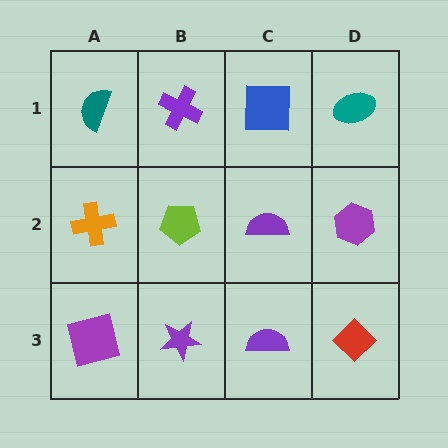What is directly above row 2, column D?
A teal ellipse.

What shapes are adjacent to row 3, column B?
A lime pentagon (row 2, column B), a purple square (row 3, column A), a purple semicircle (row 3, column C).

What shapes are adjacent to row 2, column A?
A teal semicircle (row 1, column A), a purple square (row 3, column A), a lime pentagon (row 2, column B).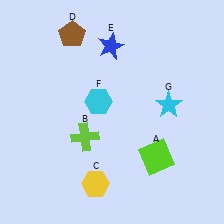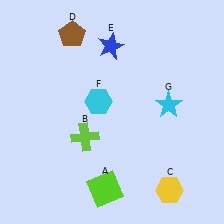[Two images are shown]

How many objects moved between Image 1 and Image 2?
2 objects moved between the two images.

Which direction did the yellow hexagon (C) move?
The yellow hexagon (C) moved right.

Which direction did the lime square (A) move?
The lime square (A) moved left.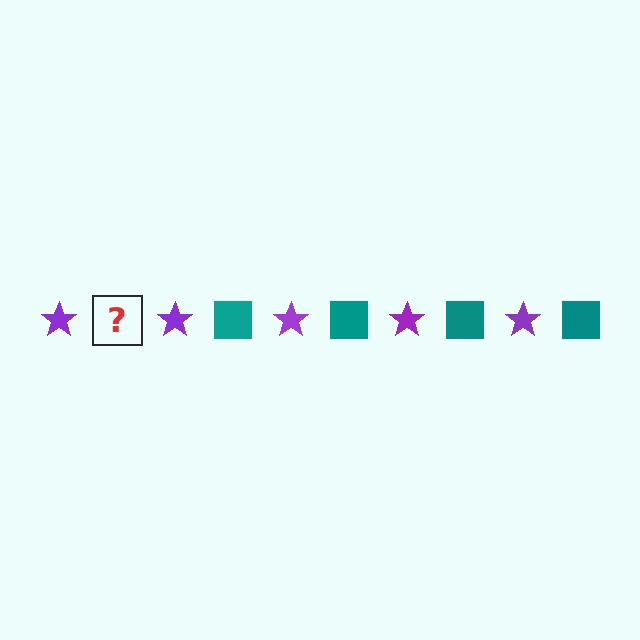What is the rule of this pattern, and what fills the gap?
The rule is that the pattern alternates between purple star and teal square. The gap should be filled with a teal square.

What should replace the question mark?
The question mark should be replaced with a teal square.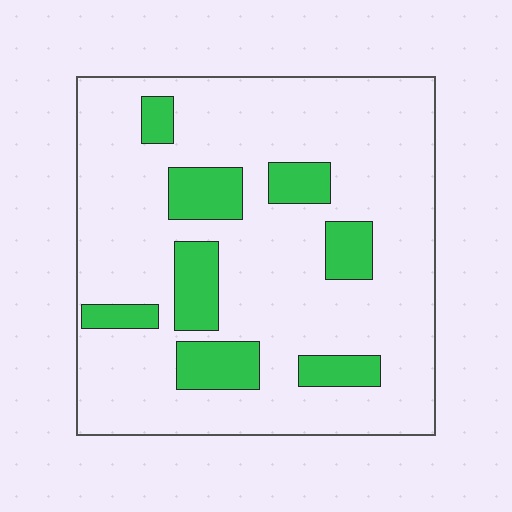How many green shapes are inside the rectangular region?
8.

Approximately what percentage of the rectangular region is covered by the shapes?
Approximately 20%.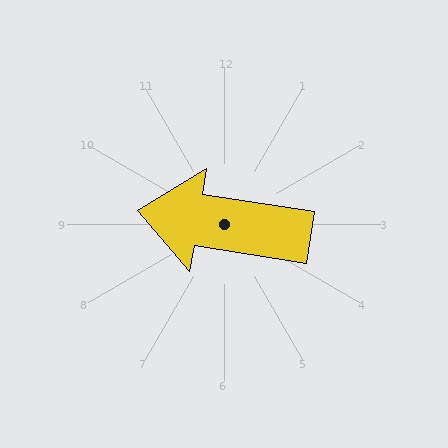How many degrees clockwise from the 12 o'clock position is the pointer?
Approximately 279 degrees.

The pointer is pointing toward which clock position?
Roughly 9 o'clock.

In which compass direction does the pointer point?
West.